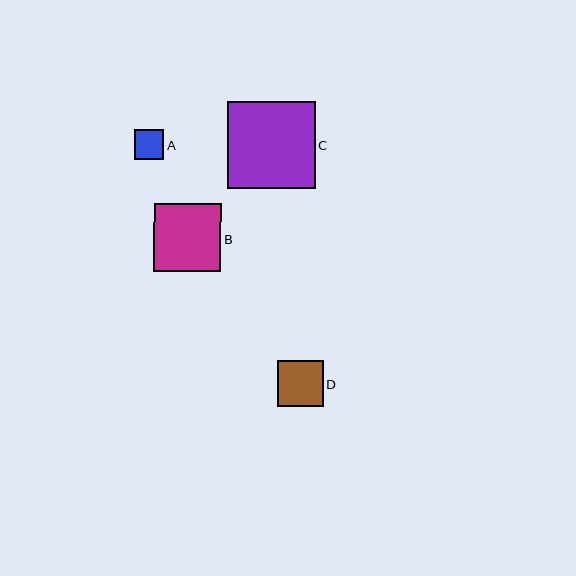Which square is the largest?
Square C is the largest with a size of approximately 88 pixels.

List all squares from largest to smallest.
From largest to smallest: C, B, D, A.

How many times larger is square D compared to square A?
Square D is approximately 1.6 times the size of square A.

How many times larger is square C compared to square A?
Square C is approximately 3.0 times the size of square A.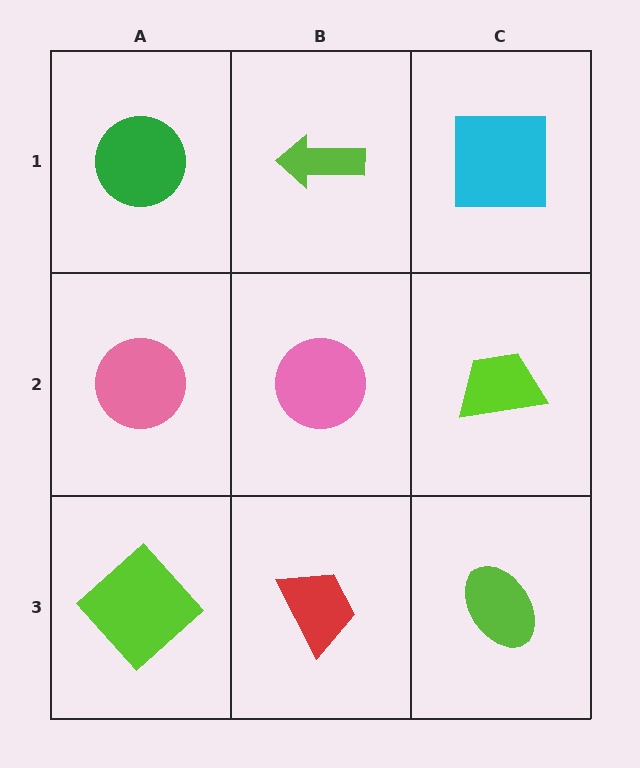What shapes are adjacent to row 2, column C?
A cyan square (row 1, column C), a lime ellipse (row 3, column C), a pink circle (row 2, column B).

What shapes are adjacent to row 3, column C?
A lime trapezoid (row 2, column C), a red trapezoid (row 3, column B).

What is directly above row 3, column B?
A pink circle.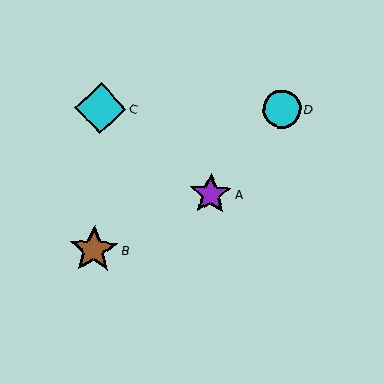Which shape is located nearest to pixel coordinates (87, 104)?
The cyan diamond (labeled C) at (101, 108) is nearest to that location.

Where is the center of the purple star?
The center of the purple star is at (211, 194).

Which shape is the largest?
The cyan diamond (labeled C) is the largest.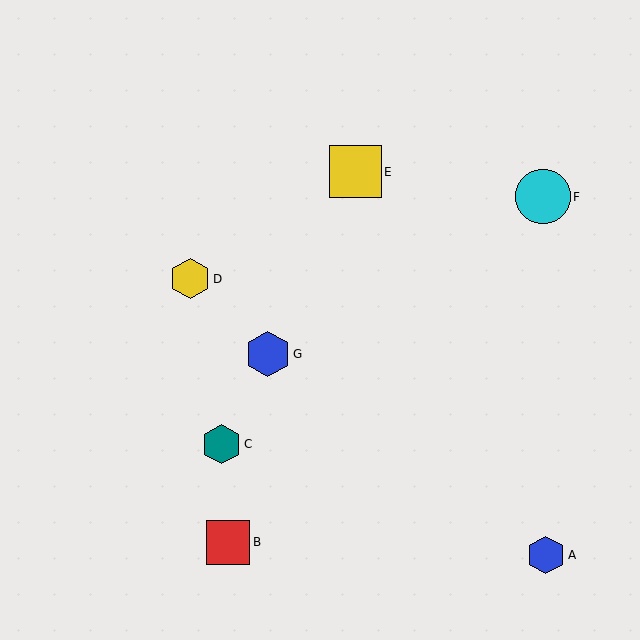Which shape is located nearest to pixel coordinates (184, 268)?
The yellow hexagon (labeled D) at (190, 279) is nearest to that location.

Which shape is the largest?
The cyan circle (labeled F) is the largest.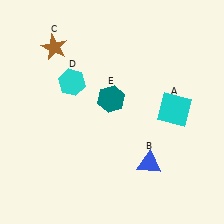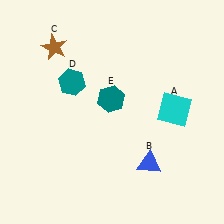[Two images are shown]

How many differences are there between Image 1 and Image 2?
There is 1 difference between the two images.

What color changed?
The hexagon (D) changed from cyan in Image 1 to teal in Image 2.